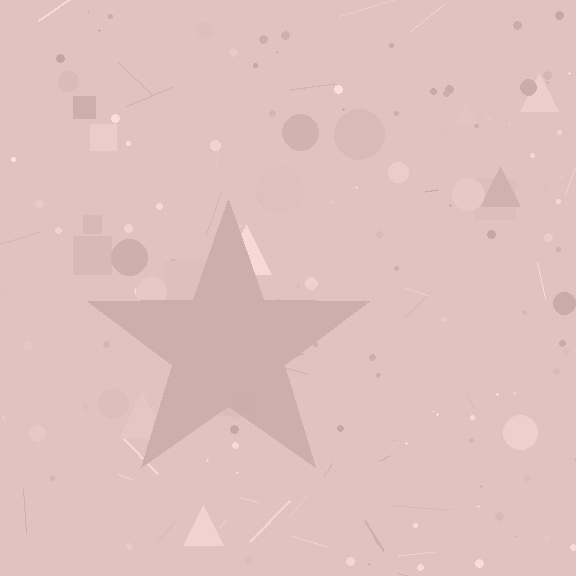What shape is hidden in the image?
A star is hidden in the image.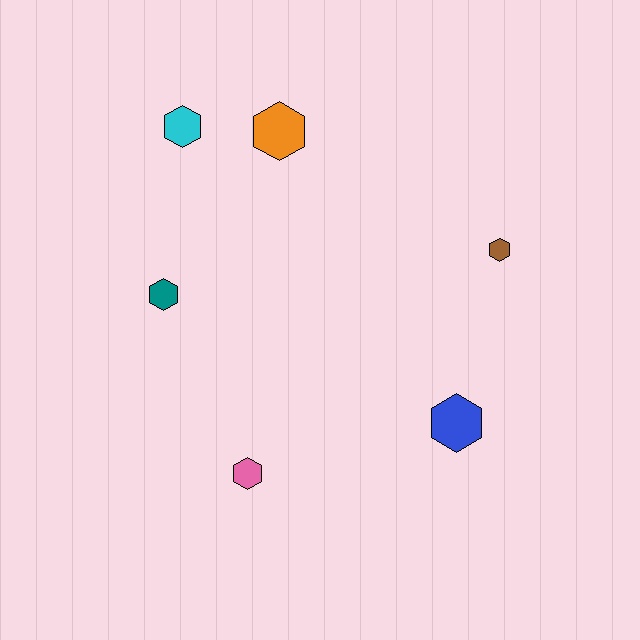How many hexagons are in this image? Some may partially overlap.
There are 6 hexagons.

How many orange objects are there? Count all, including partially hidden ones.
There is 1 orange object.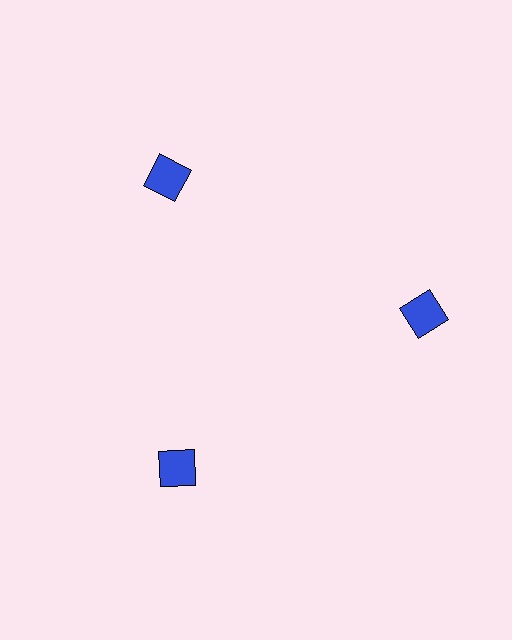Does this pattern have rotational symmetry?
Yes, this pattern has 3-fold rotational symmetry. It looks the same after rotating 120 degrees around the center.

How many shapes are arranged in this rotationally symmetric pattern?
There are 3 shapes, arranged in 3 groups of 1.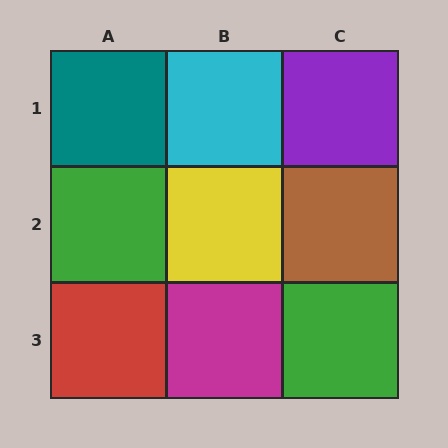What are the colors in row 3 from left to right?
Red, magenta, green.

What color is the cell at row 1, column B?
Cyan.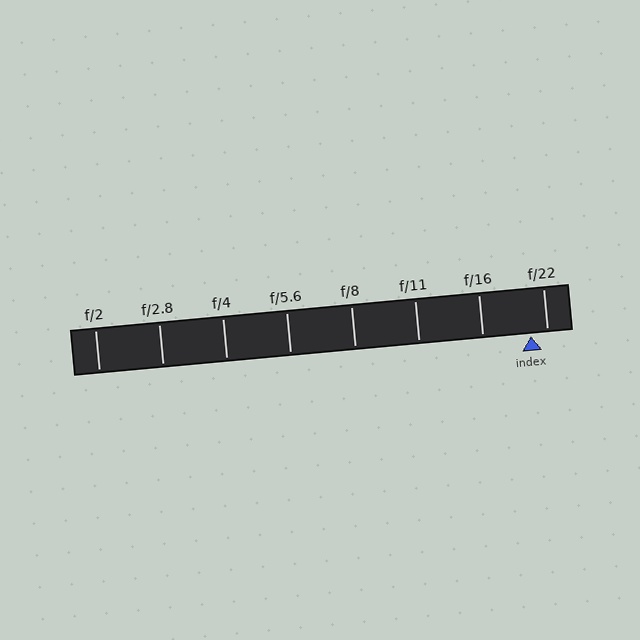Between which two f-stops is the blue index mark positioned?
The index mark is between f/16 and f/22.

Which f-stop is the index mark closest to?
The index mark is closest to f/22.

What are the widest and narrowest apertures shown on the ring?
The widest aperture shown is f/2 and the narrowest is f/22.